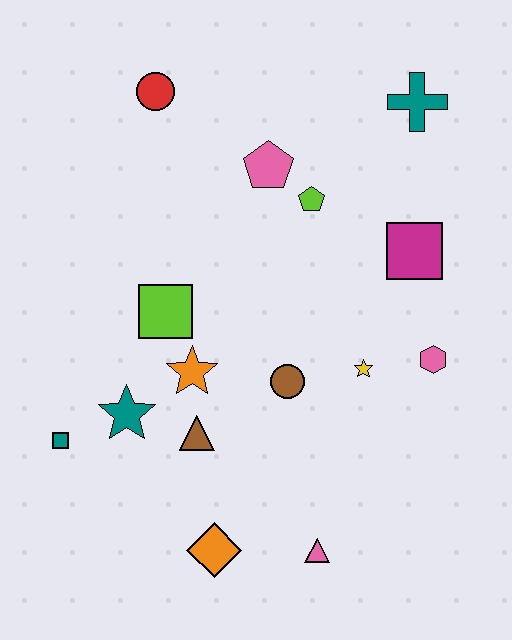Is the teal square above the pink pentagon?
No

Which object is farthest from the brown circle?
The red circle is farthest from the brown circle.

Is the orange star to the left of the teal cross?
Yes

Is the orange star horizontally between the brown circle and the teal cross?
No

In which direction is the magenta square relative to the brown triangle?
The magenta square is to the right of the brown triangle.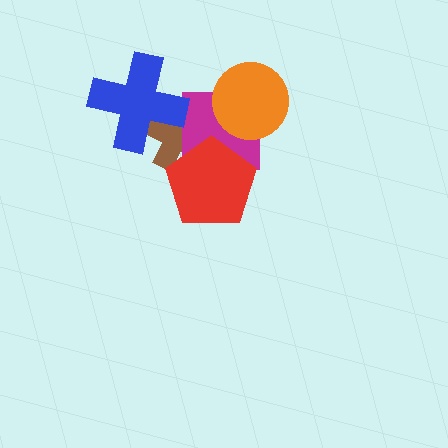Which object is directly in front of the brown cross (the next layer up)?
The magenta square is directly in front of the brown cross.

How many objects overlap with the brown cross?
3 objects overlap with the brown cross.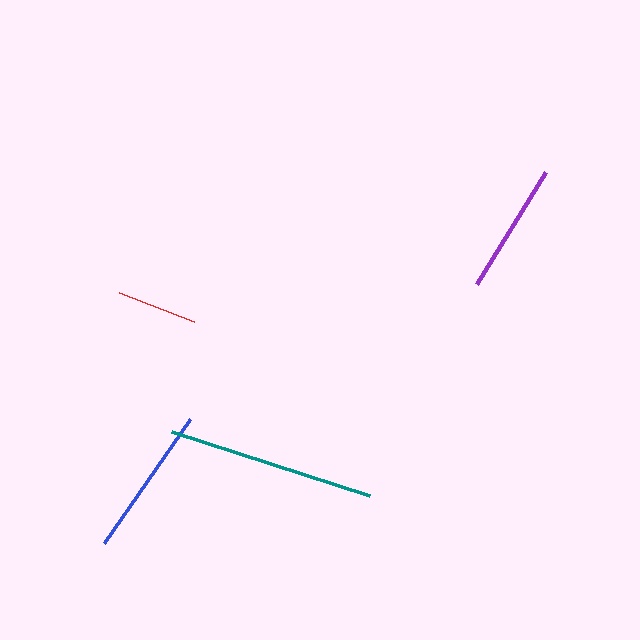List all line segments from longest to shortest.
From longest to shortest: teal, blue, purple, red.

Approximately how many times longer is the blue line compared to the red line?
The blue line is approximately 1.9 times the length of the red line.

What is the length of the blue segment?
The blue segment is approximately 151 pixels long.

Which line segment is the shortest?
The red line is the shortest at approximately 81 pixels.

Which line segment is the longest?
The teal line is the longest at approximately 208 pixels.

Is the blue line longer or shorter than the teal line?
The teal line is longer than the blue line.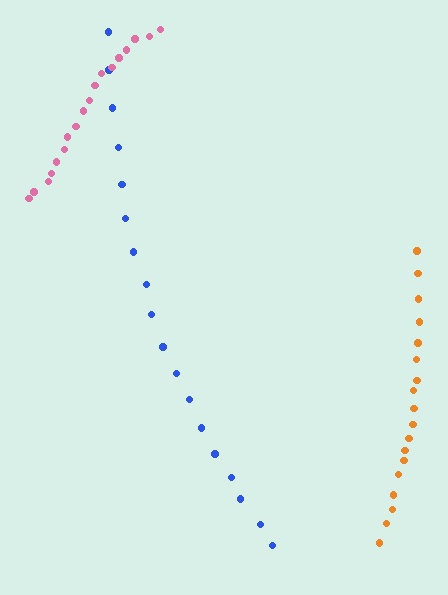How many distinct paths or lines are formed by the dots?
There are 3 distinct paths.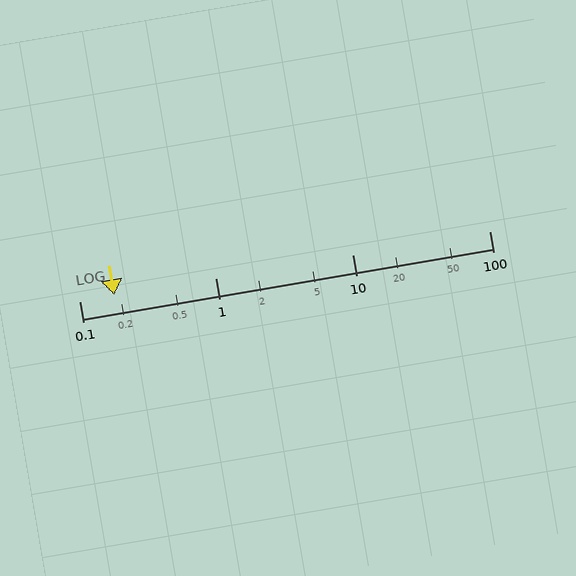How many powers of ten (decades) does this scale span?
The scale spans 3 decades, from 0.1 to 100.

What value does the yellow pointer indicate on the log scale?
The pointer indicates approximately 0.18.